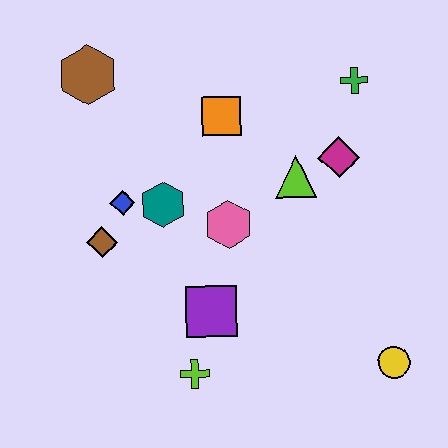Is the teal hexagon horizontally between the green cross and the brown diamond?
Yes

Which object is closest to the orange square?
The lime triangle is closest to the orange square.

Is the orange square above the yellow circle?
Yes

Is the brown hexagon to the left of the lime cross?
Yes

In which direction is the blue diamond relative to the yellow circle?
The blue diamond is to the left of the yellow circle.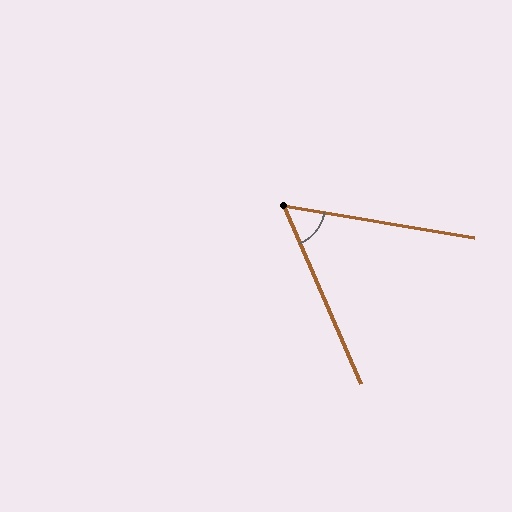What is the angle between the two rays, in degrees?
Approximately 57 degrees.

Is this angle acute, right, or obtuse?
It is acute.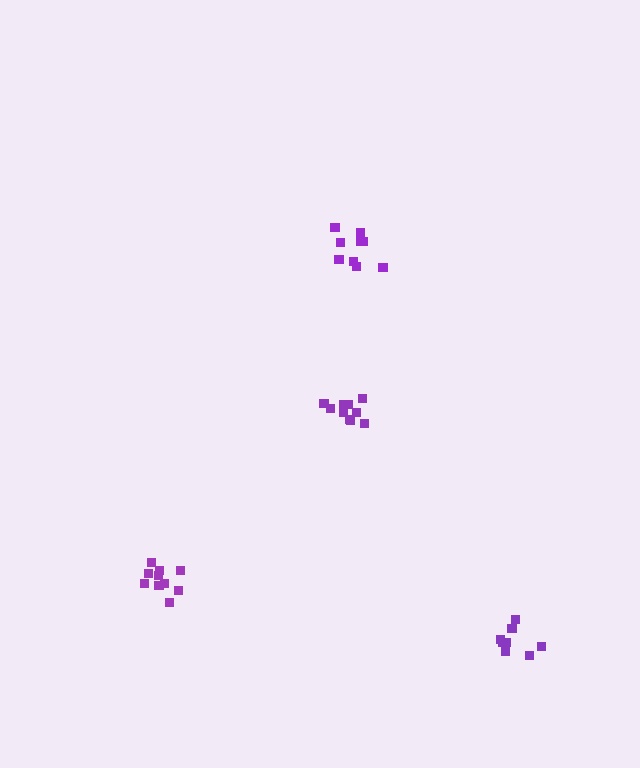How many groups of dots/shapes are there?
There are 4 groups.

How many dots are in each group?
Group 1: 10 dots, Group 2: 9 dots, Group 3: 11 dots, Group 4: 11 dots (41 total).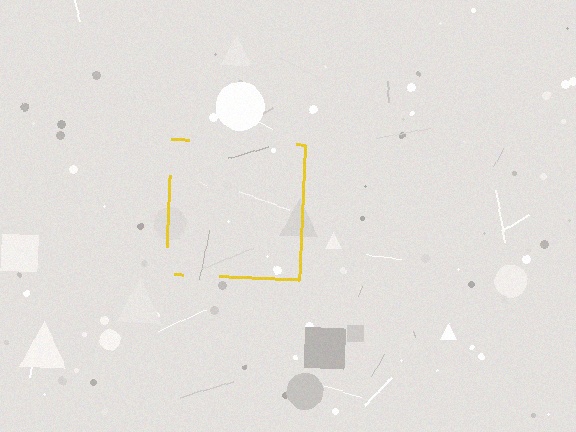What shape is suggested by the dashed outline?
The dashed outline suggests a square.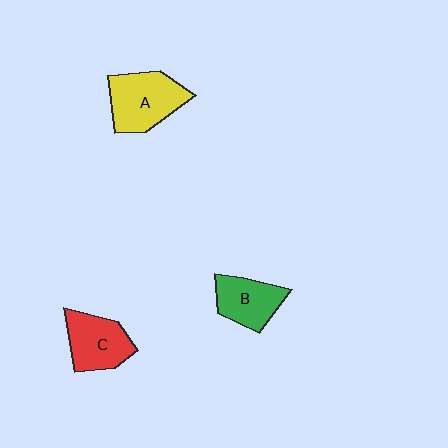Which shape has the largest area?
Shape A (yellow).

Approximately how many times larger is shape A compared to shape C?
Approximately 1.2 times.